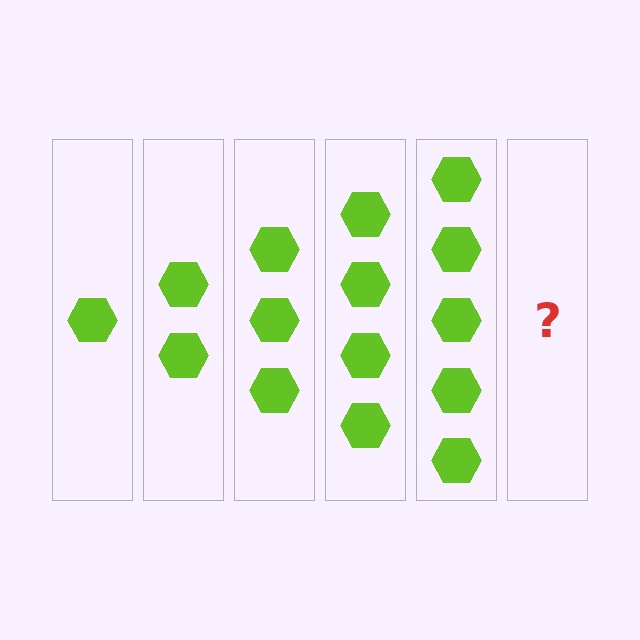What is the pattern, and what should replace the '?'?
The pattern is that each step adds one more hexagon. The '?' should be 6 hexagons.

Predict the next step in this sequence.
The next step is 6 hexagons.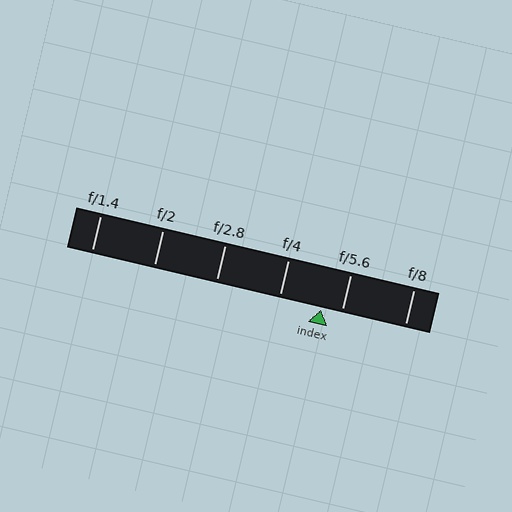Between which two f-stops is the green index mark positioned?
The index mark is between f/4 and f/5.6.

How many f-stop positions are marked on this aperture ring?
There are 6 f-stop positions marked.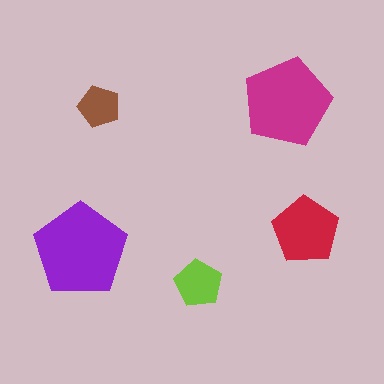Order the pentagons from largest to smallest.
the purple one, the magenta one, the red one, the lime one, the brown one.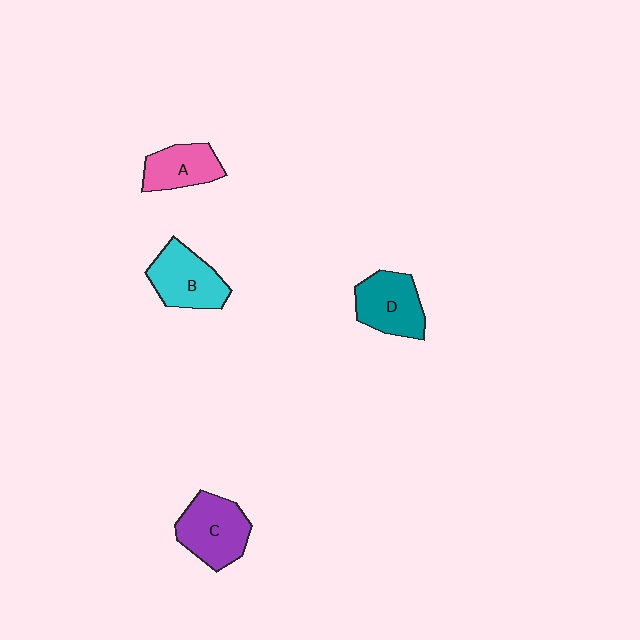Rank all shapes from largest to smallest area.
From largest to smallest: C (purple), B (cyan), D (teal), A (pink).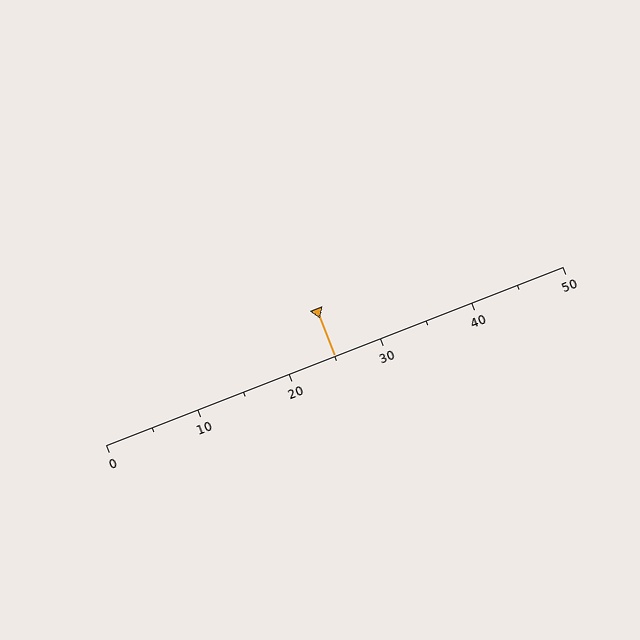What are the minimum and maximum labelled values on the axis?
The axis runs from 0 to 50.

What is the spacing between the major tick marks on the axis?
The major ticks are spaced 10 apart.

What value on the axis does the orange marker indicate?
The marker indicates approximately 25.